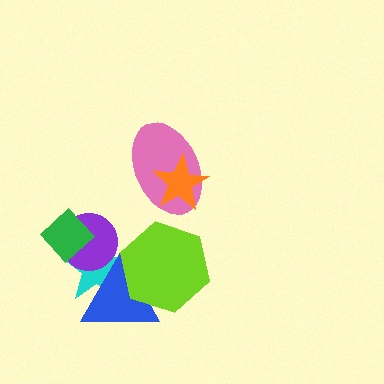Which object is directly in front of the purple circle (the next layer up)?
The green diamond is directly in front of the purple circle.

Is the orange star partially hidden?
No, no other shape covers it.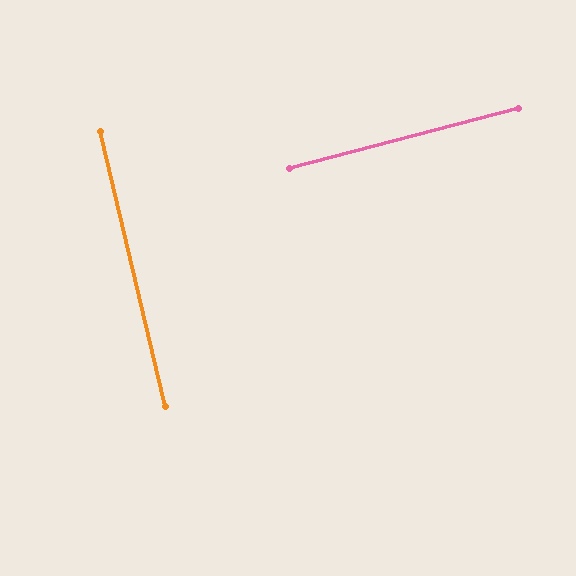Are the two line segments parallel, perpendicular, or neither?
Perpendicular — they meet at approximately 88°.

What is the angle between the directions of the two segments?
Approximately 88 degrees.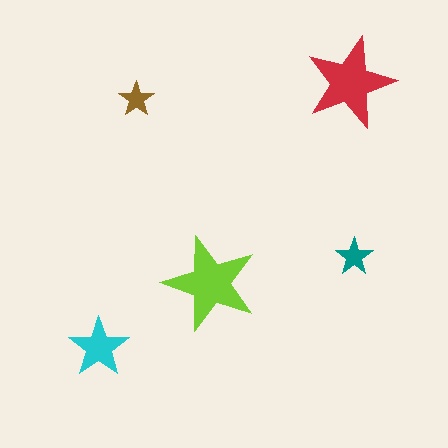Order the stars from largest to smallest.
the lime one, the red one, the cyan one, the teal one, the brown one.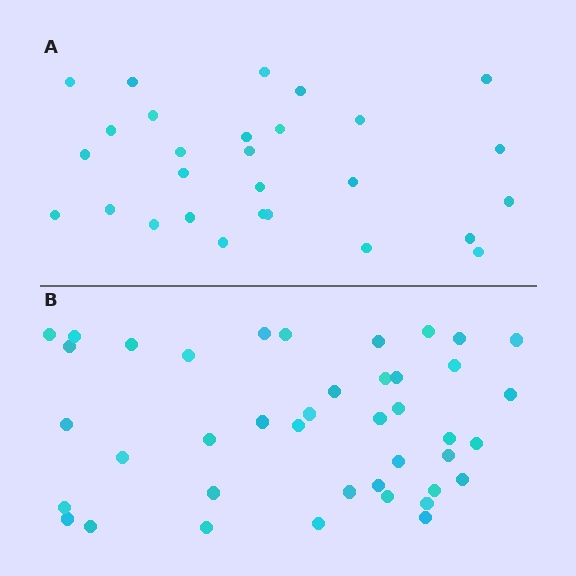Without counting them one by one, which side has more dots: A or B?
Region B (the bottom region) has more dots.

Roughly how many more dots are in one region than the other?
Region B has approximately 15 more dots than region A.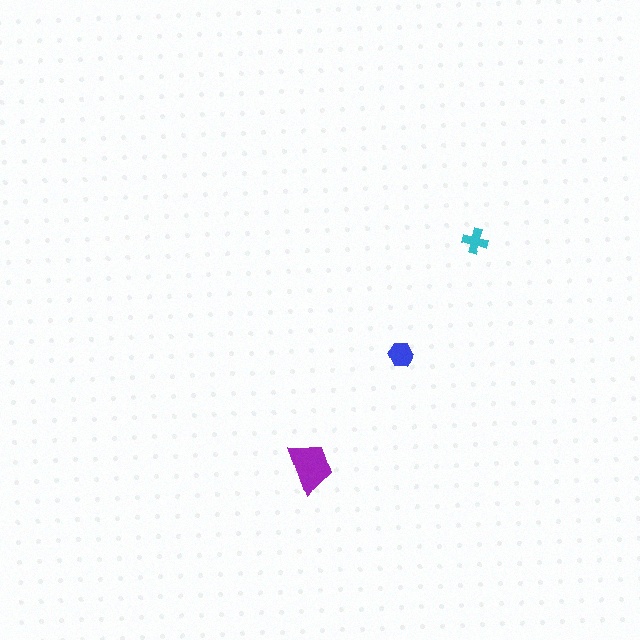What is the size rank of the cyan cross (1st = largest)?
3rd.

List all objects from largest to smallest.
The purple trapezoid, the blue hexagon, the cyan cross.